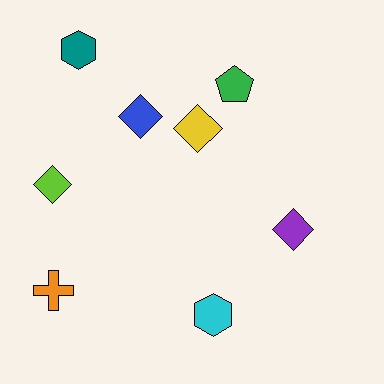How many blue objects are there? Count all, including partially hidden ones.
There is 1 blue object.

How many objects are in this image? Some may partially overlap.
There are 8 objects.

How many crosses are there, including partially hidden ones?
There is 1 cross.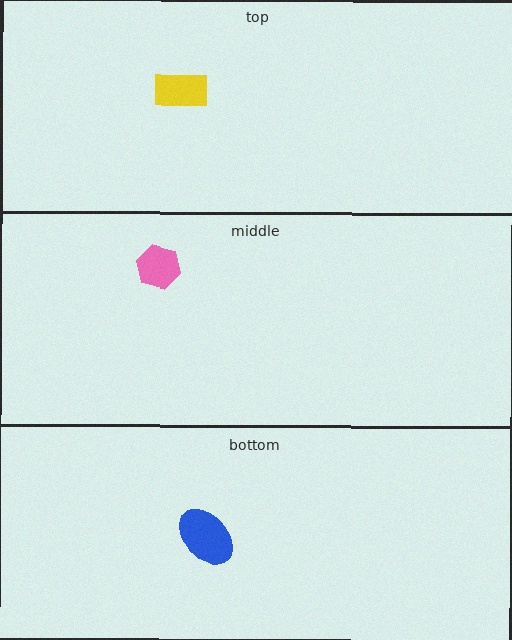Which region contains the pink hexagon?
The middle region.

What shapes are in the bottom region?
The blue ellipse.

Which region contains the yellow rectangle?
The top region.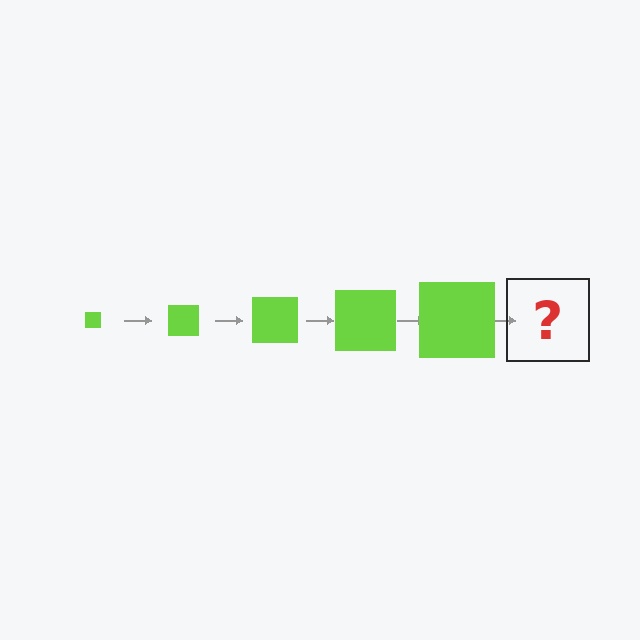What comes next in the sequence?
The next element should be a lime square, larger than the previous one.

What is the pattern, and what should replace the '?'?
The pattern is that the square gets progressively larger each step. The '?' should be a lime square, larger than the previous one.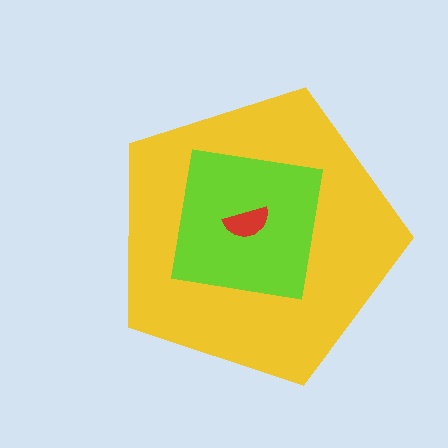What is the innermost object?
The red semicircle.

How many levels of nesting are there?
3.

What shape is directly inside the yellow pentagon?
The lime square.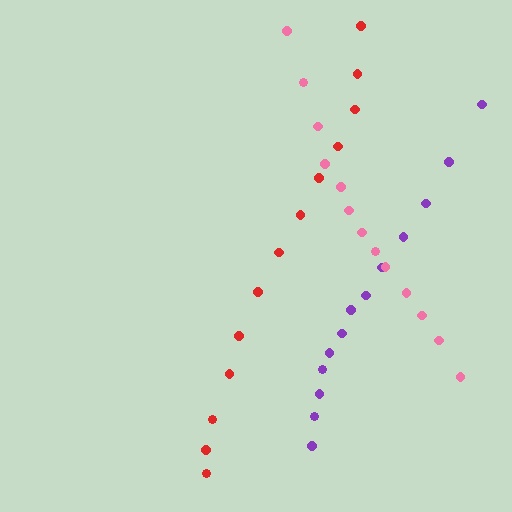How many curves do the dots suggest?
There are 3 distinct paths.